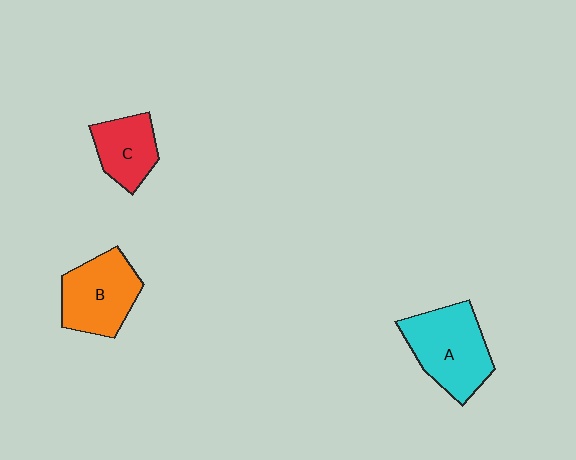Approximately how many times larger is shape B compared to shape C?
Approximately 1.4 times.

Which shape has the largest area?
Shape A (cyan).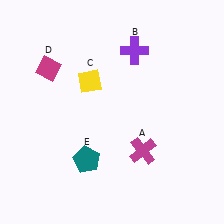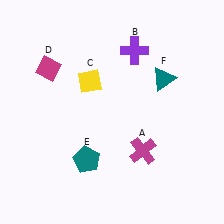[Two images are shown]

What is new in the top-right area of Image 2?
A teal triangle (F) was added in the top-right area of Image 2.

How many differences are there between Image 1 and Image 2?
There is 1 difference between the two images.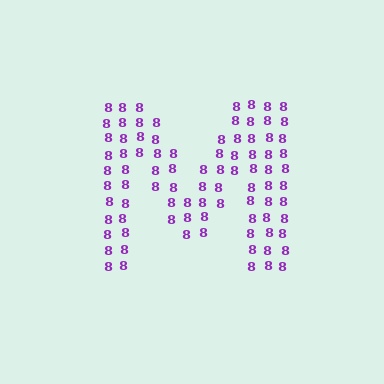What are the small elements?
The small elements are digit 8's.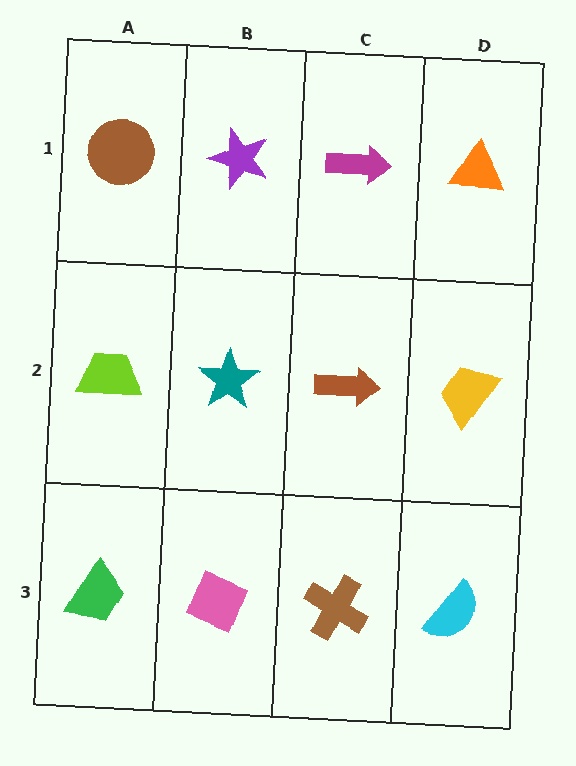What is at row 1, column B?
A purple star.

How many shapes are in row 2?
4 shapes.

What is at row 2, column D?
A yellow trapezoid.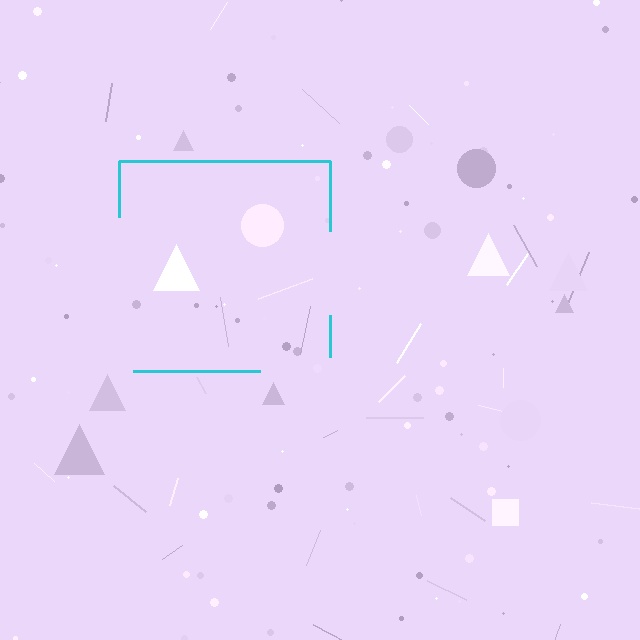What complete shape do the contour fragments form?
The contour fragments form a square.